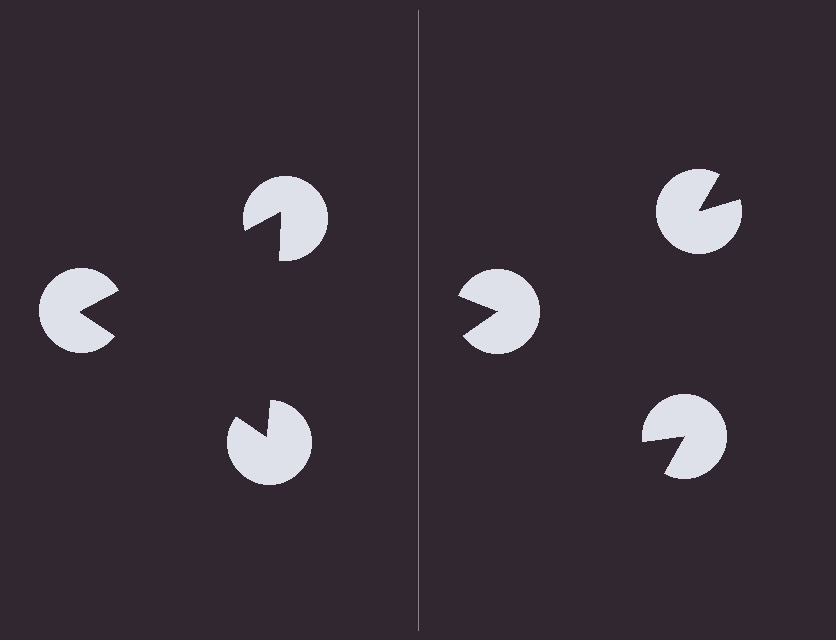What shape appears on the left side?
An illusory triangle.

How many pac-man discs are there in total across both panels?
6 — 3 on each side.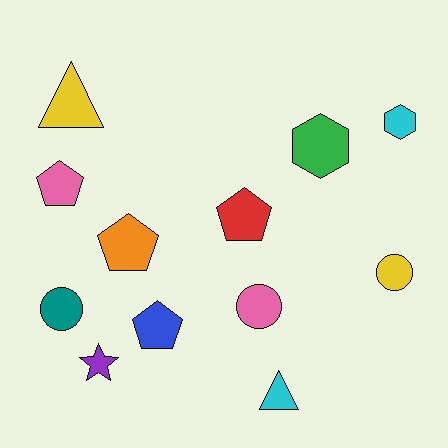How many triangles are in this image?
There are 2 triangles.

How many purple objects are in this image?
There is 1 purple object.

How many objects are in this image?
There are 12 objects.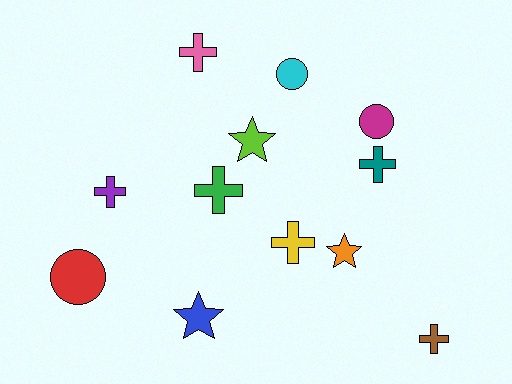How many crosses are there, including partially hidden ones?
There are 6 crosses.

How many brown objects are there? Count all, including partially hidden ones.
There is 1 brown object.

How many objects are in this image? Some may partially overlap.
There are 12 objects.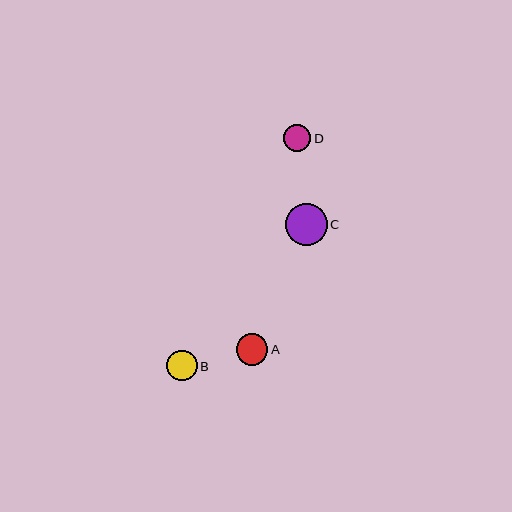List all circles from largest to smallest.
From largest to smallest: C, A, B, D.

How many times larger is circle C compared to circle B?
Circle C is approximately 1.4 times the size of circle B.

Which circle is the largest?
Circle C is the largest with a size of approximately 42 pixels.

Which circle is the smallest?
Circle D is the smallest with a size of approximately 27 pixels.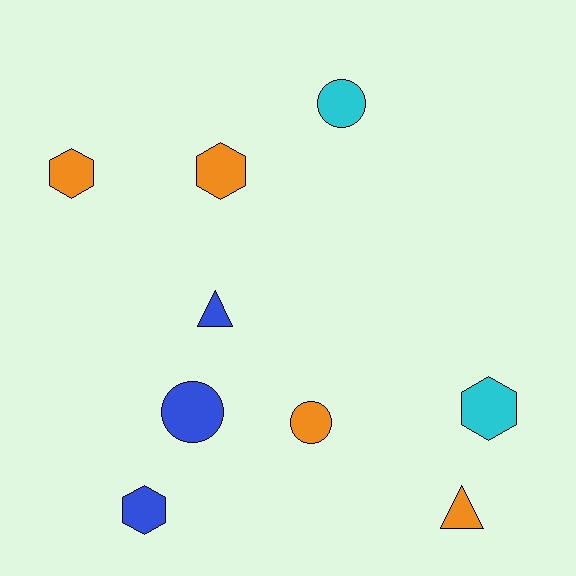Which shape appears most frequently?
Hexagon, with 4 objects.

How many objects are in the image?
There are 9 objects.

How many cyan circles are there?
There is 1 cyan circle.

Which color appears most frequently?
Orange, with 4 objects.